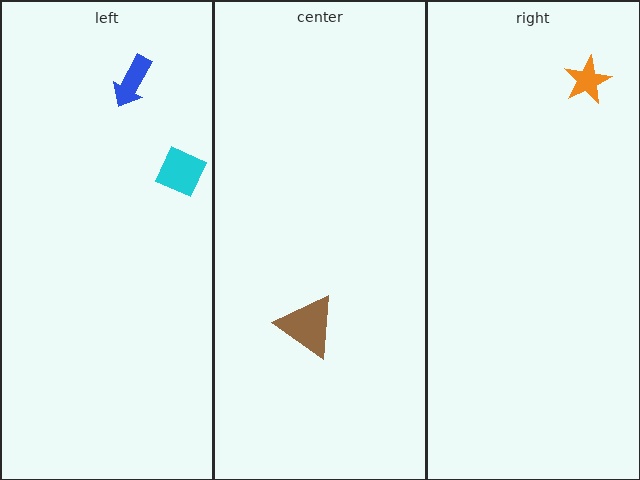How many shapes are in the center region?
1.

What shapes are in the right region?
The orange star.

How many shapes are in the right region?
1.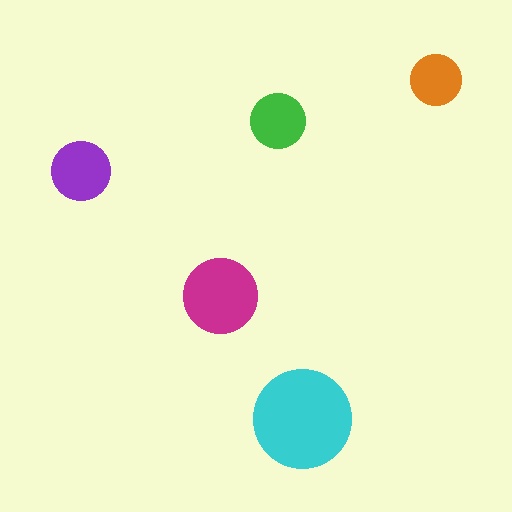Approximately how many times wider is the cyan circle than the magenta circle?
About 1.5 times wider.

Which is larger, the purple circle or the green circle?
The purple one.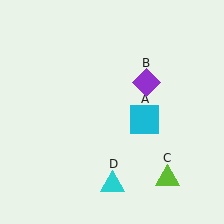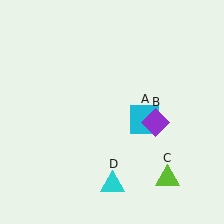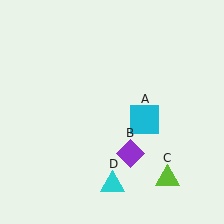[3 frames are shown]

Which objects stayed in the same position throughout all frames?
Cyan square (object A) and lime triangle (object C) and cyan triangle (object D) remained stationary.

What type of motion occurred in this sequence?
The purple diamond (object B) rotated clockwise around the center of the scene.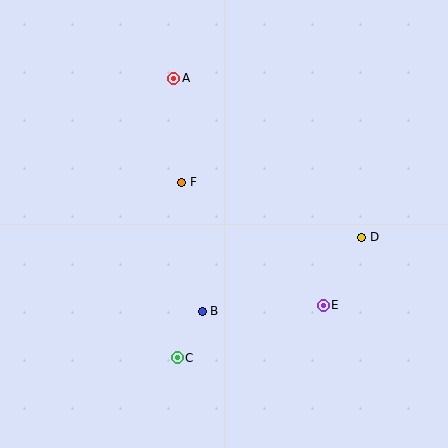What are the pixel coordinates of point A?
Point A is at (174, 78).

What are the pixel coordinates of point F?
Point F is at (182, 182).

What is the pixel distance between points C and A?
The distance between C and A is 280 pixels.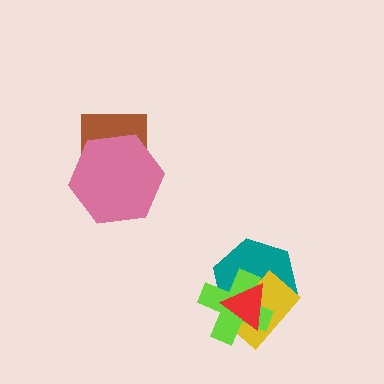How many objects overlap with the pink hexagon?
1 object overlaps with the pink hexagon.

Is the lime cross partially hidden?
Yes, it is partially covered by another shape.